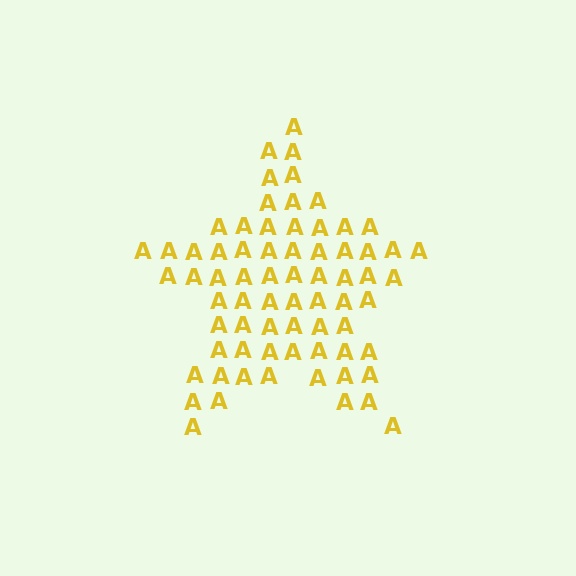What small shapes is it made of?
It is made of small letter A's.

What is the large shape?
The large shape is a star.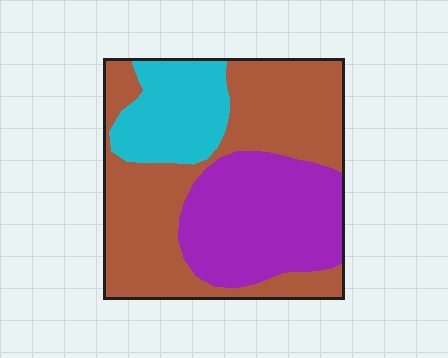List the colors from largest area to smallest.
From largest to smallest: brown, purple, cyan.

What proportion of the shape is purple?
Purple covers around 30% of the shape.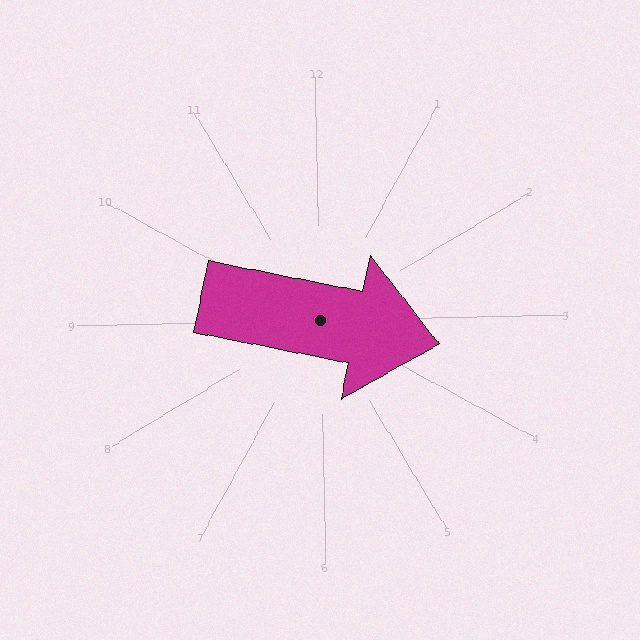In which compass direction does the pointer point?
East.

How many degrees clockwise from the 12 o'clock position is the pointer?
Approximately 102 degrees.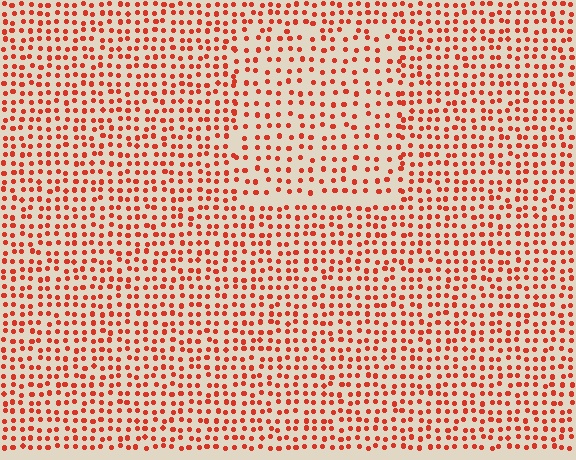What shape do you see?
I see a rectangle.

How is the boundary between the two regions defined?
The boundary is defined by a change in element density (approximately 1.5x ratio). All elements are the same color, size, and shape.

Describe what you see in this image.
The image contains small red elements arranged at two different densities. A rectangle-shaped region is visible where the elements are less densely packed than the surrounding area.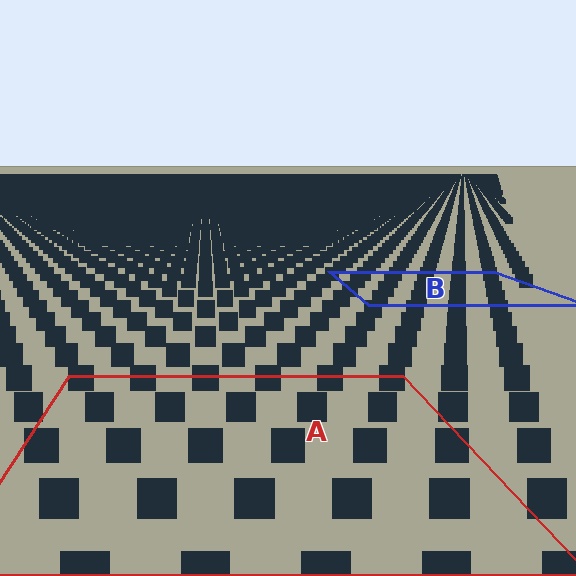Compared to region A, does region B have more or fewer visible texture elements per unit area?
Region B has more texture elements per unit area — they are packed more densely because it is farther away.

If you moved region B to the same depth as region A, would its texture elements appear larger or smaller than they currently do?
They would appear larger. At a closer depth, the same texture elements are projected at a bigger on-screen size.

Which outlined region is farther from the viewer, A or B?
Region B is farther from the viewer — the texture elements inside it appear smaller and more densely packed.